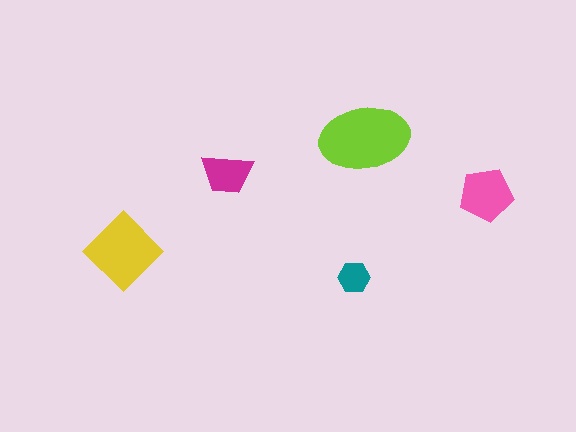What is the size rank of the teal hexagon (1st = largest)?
5th.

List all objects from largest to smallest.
The lime ellipse, the yellow diamond, the pink pentagon, the magenta trapezoid, the teal hexagon.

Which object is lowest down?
The teal hexagon is bottommost.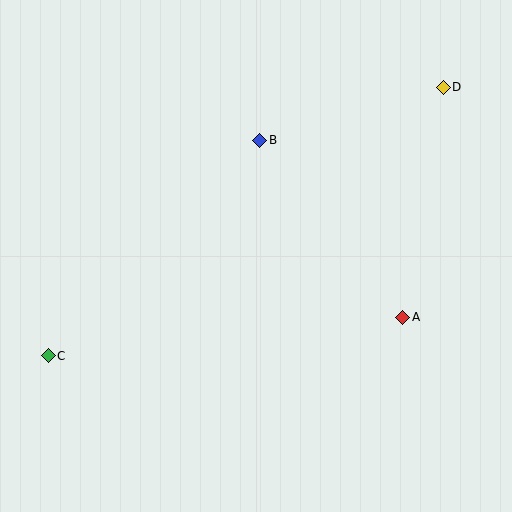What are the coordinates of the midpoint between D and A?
The midpoint between D and A is at (423, 202).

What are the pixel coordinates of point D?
Point D is at (443, 87).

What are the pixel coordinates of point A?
Point A is at (403, 317).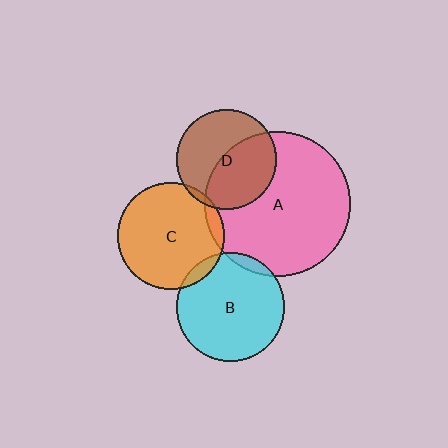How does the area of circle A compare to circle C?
Approximately 1.8 times.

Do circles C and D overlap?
Yes.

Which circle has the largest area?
Circle A (pink).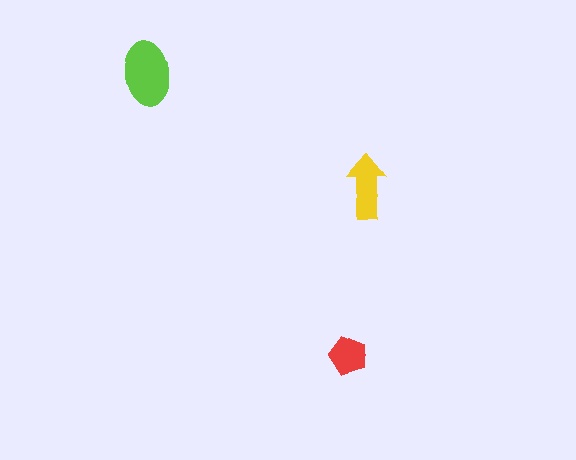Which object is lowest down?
The red pentagon is bottommost.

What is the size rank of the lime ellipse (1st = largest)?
1st.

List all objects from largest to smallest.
The lime ellipse, the yellow arrow, the red pentagon.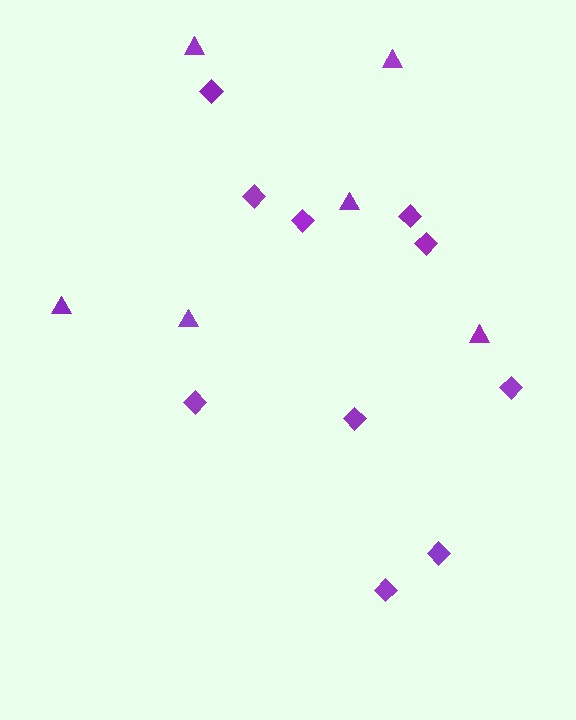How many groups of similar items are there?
There are 2 groups: one group of triangles (6) and one group of diamonds (10).